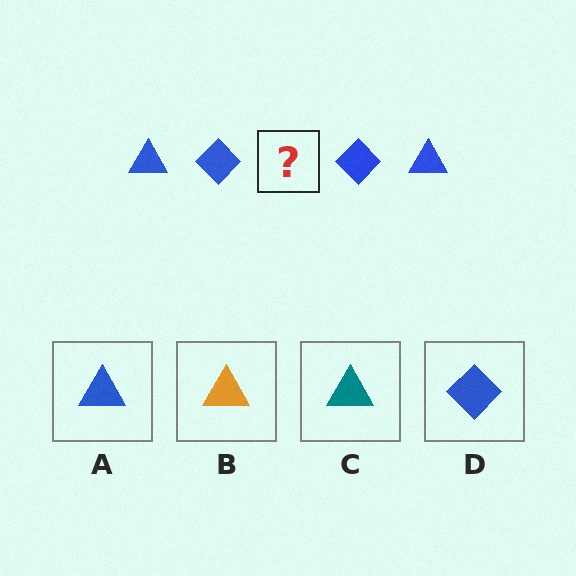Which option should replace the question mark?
Option A.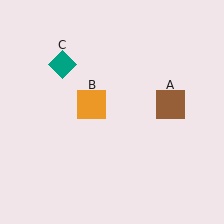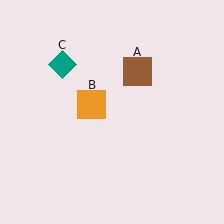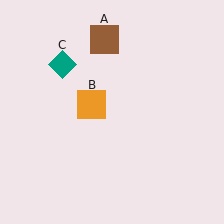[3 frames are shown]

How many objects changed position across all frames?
1 object changed position: brown square (object A).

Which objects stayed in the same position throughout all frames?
Orange square (object B) and teal diamond (object C) remained stationary.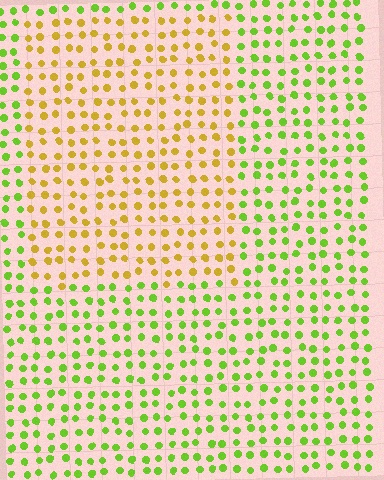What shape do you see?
I see a rectangle.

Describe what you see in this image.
The image is filled with small lime elements in a uniform arrangement. A rectangle-shaped region is visible where the elements are tinted to a slightly different hue, forming a subtle color boundary.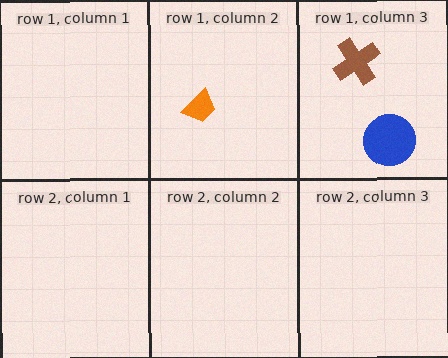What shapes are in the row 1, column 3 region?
The brown cross, the blue circle.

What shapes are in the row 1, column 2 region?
The orange trapezoid.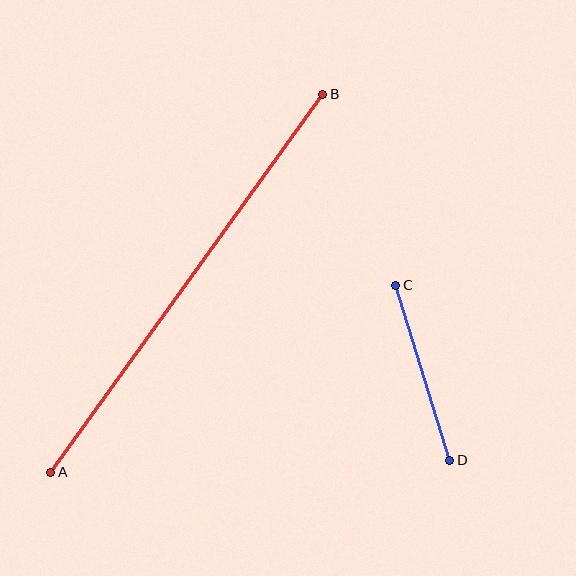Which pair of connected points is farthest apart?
Points A and B are farthest apart.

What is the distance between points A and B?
The distance is approximately 466 pixels.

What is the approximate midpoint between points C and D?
The midpoint is at approximately (423, 373) pixels.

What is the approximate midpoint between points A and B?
The midpoint is at approximately (187, 283) pixels.